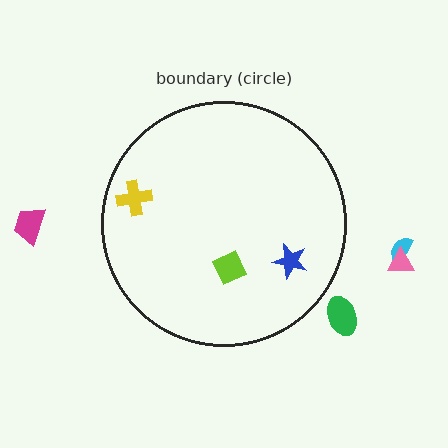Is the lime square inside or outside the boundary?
Inside.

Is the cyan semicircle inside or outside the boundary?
Outside.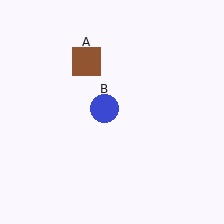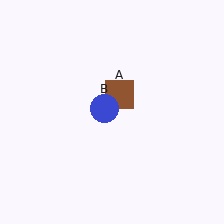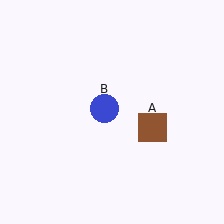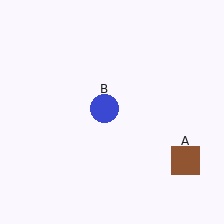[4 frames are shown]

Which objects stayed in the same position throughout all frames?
Blue circle (object B) remained stationary.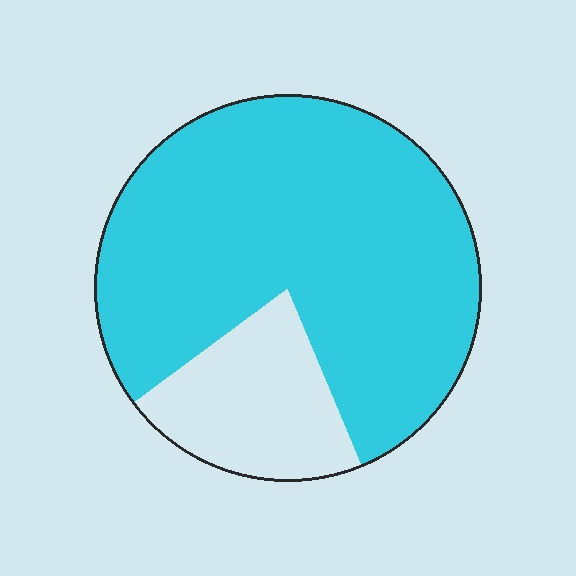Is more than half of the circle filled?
Yes.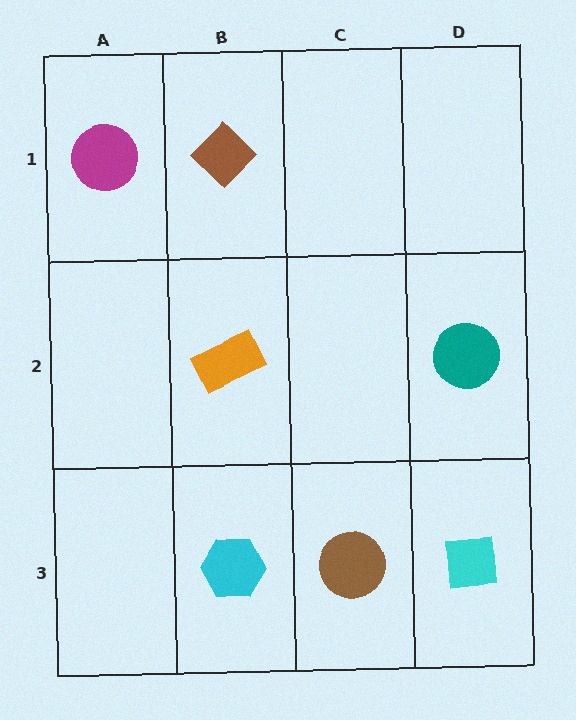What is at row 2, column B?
An orange rectangle.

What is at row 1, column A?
A magenta circle.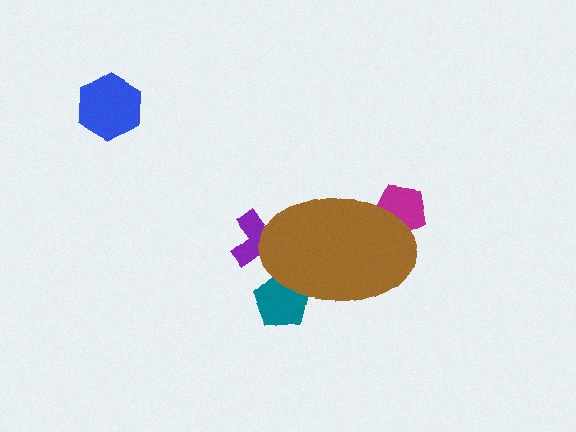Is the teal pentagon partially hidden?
Yes, the teal pentagon is partially hidden behind the brown ellipse.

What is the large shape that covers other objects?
A brown ellipse.